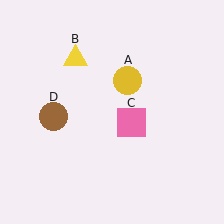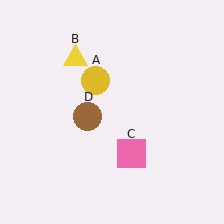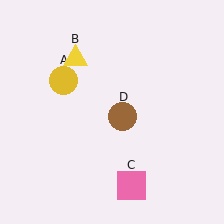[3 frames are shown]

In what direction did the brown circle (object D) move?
The brown circle (object D) moved right.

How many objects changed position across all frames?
3 objects changed position: yellow circle (object A), pink square (object C), brown circle (object D).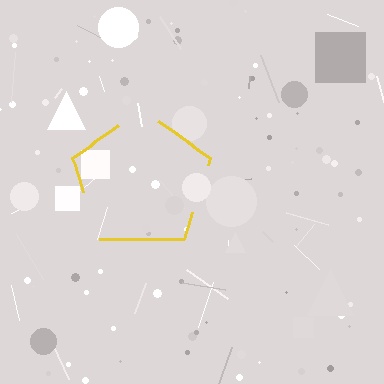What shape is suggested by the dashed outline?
The dashed outline suggests a pentagon.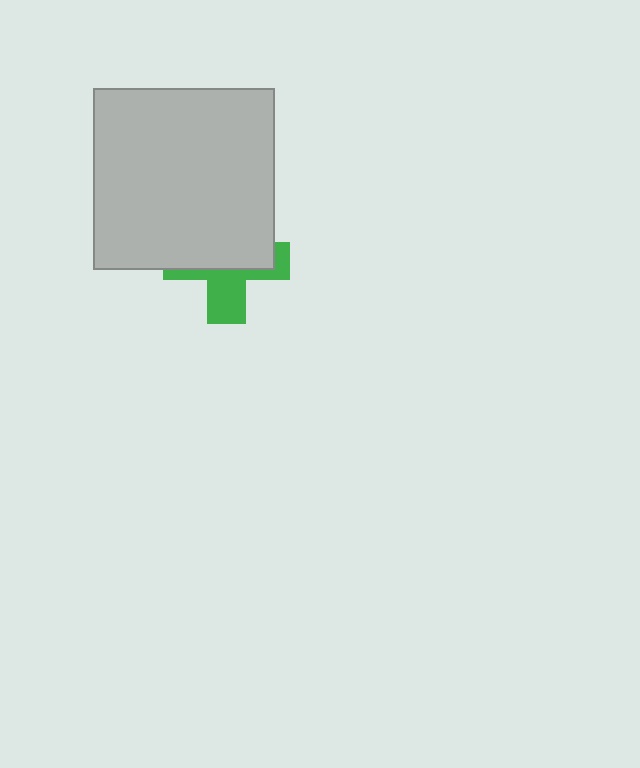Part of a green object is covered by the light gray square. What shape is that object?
It is a cross.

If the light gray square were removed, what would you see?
You would see the complete green cross.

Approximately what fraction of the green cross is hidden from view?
Roughly 59% of the green cross is hidden behind the light gray square.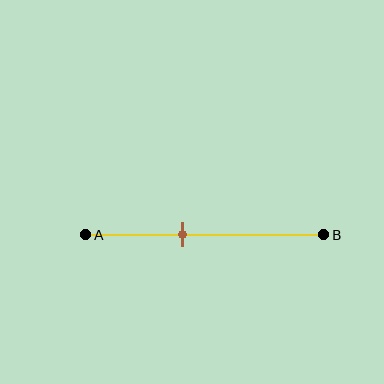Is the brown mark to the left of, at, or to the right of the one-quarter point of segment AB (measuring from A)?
The brown mark is to the right of the one-quarter point of segment AB.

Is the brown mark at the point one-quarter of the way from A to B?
No, the mark is at about 40% from A, not at the 25% one-quarter point.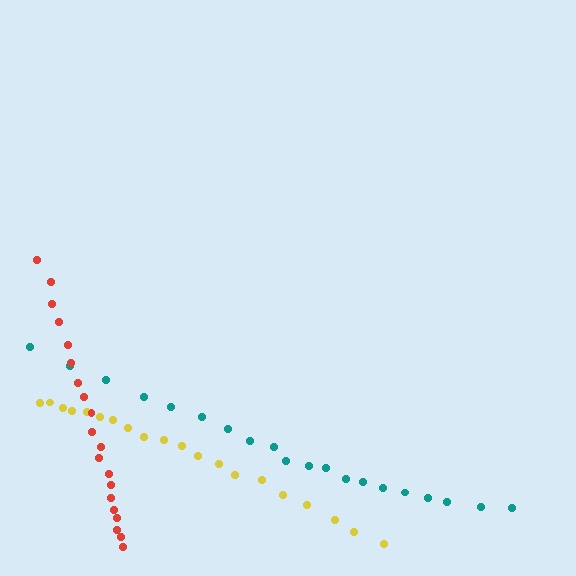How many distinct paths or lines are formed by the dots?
There are 3 distinct paths.